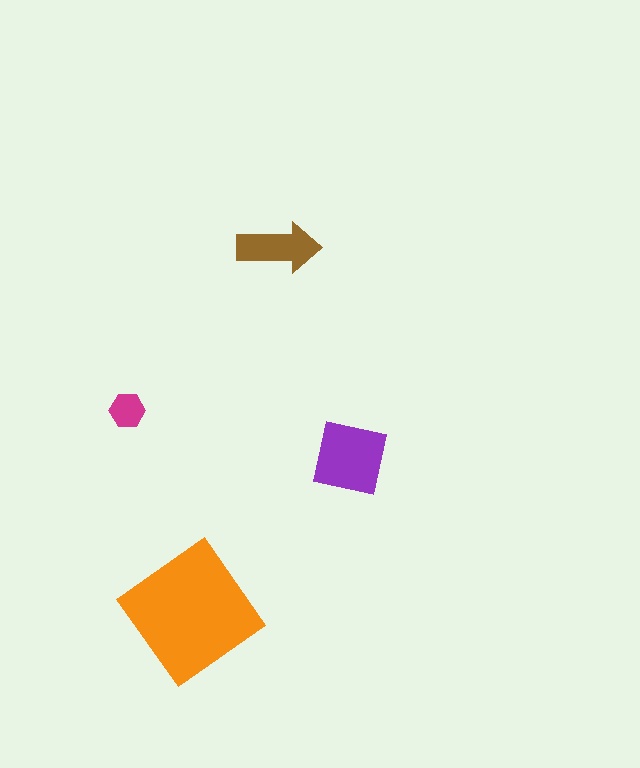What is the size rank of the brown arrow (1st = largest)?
3rd.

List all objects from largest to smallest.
The orange diamond, the purple square, the brown arrow, the magenta hexagon.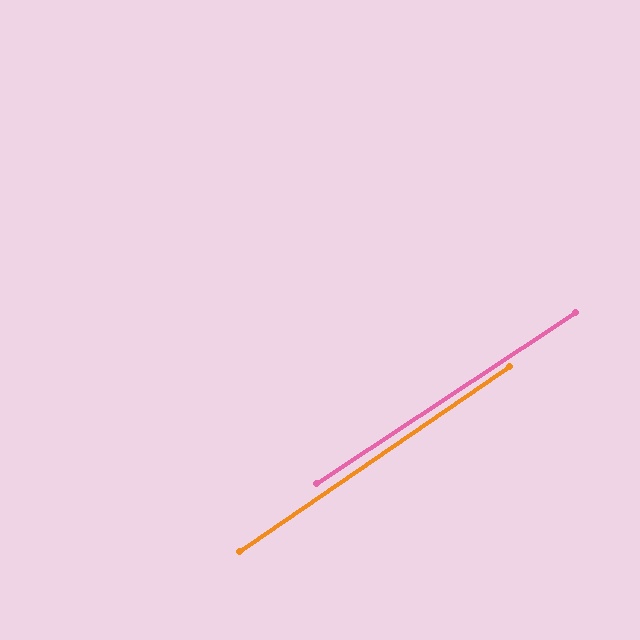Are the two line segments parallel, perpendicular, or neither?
Parallel — their directions differ by only 1.0°.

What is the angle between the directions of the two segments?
Approximately 1 degree.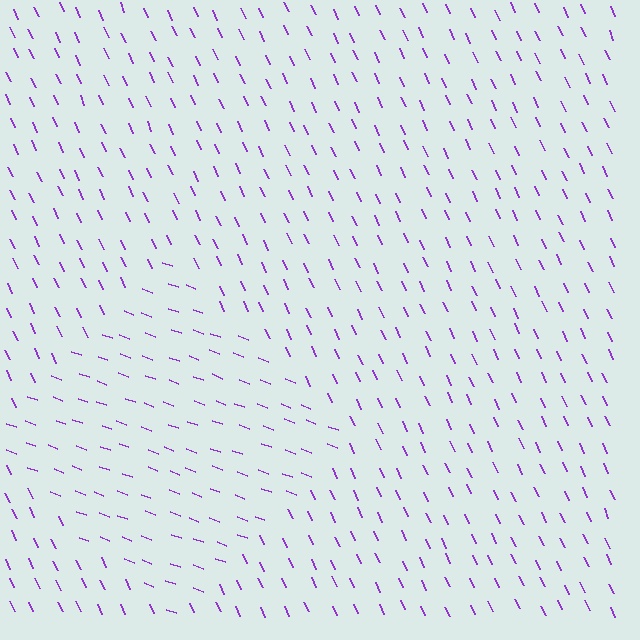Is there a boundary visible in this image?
Yes, there is a texture boundary formed by a change in line orientation.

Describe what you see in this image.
The image is filled with small purple line segments. A diamond region in the image has lines oriented differently from the surrounding lines, creating a visible texture boundary.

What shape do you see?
I see a diamond.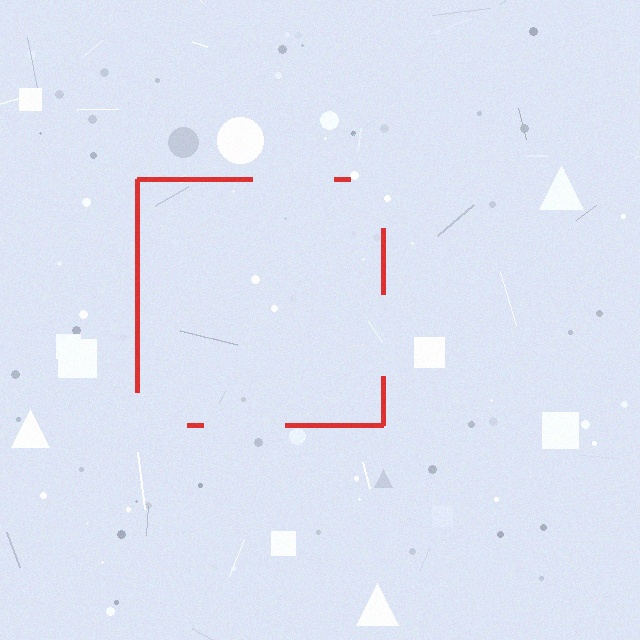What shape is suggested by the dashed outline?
The dashed outline suggests a square.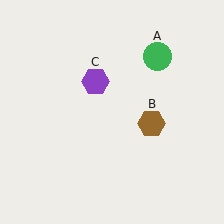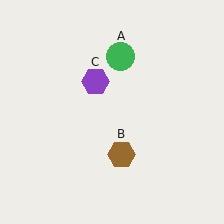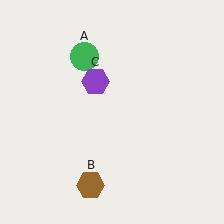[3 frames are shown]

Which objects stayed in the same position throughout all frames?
Purple hexagon (object C) remained stationary.